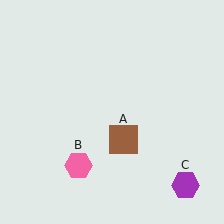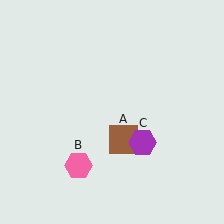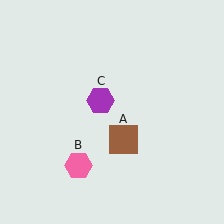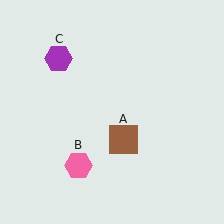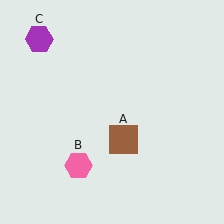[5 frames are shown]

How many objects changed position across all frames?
1 object changed position: purple hexagon (object C).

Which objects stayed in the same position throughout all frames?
Brown square (object A) and pink hexagon (object B) remained stationary.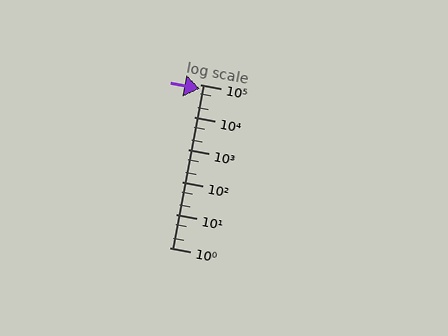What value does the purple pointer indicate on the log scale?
The pointer indicates approximately 73000.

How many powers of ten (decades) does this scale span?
The scale spans 5 decades, from 1 to 100000.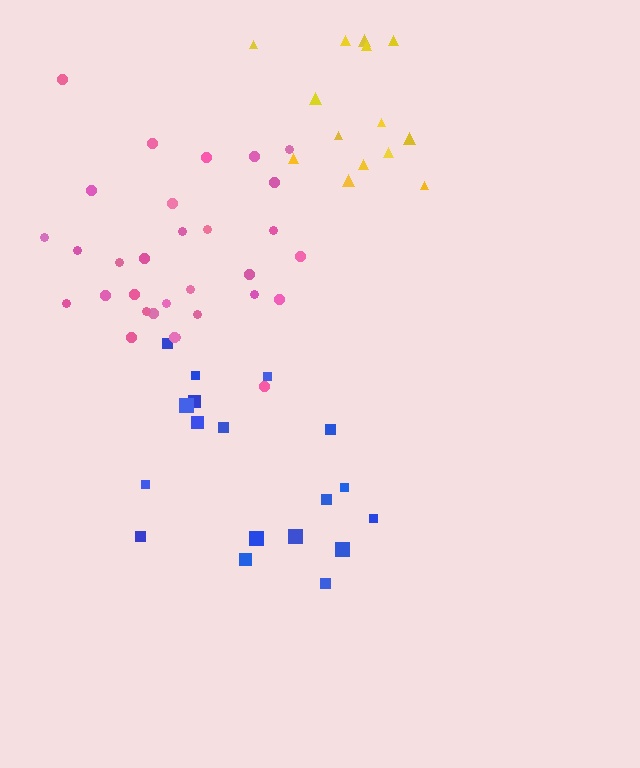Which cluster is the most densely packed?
Pink.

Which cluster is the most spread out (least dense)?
Yellow.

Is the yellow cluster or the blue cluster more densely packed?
Blue.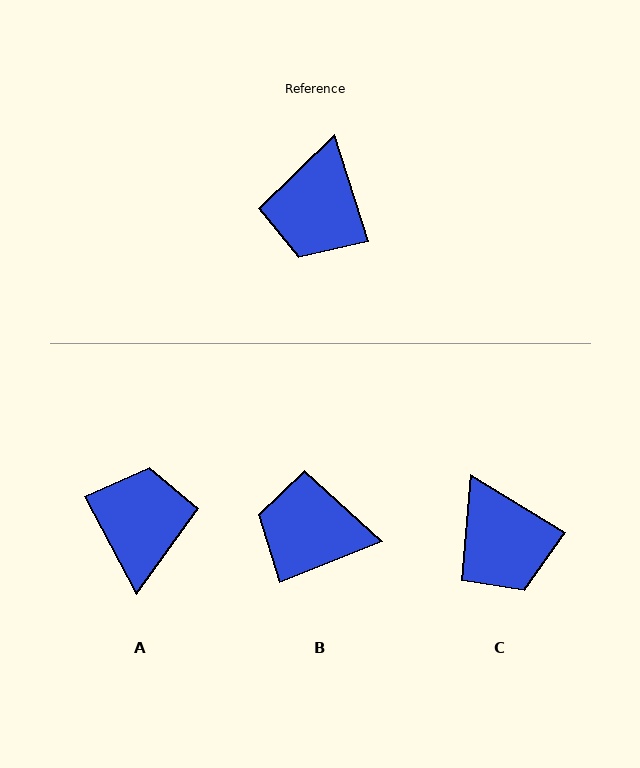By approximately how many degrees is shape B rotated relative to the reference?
Approximately 86 degrees clockwise.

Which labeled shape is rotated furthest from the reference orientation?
A, about 169 degrees away.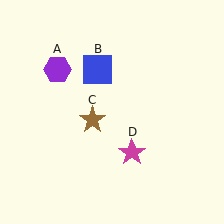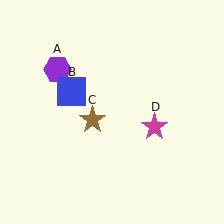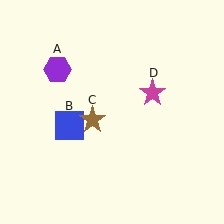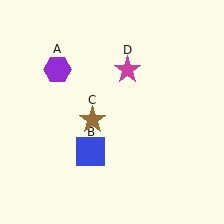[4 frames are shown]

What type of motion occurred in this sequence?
The blue square (object B), magenta star (object D) rotated counterclockwise around the center of the scene.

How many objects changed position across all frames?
2 objects changed position: blue square (object B), magenta star (object D).